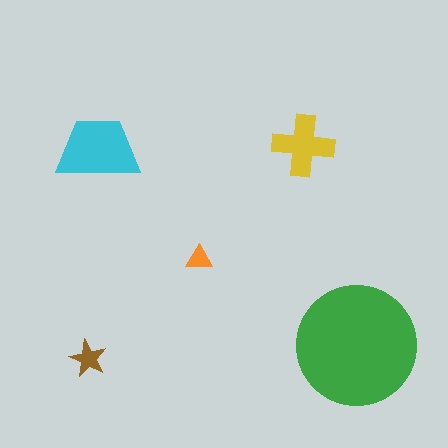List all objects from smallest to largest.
The orange triangle, the brown star, the yellow cross, the cyan trapezoid, the green circle.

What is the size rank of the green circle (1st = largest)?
1st.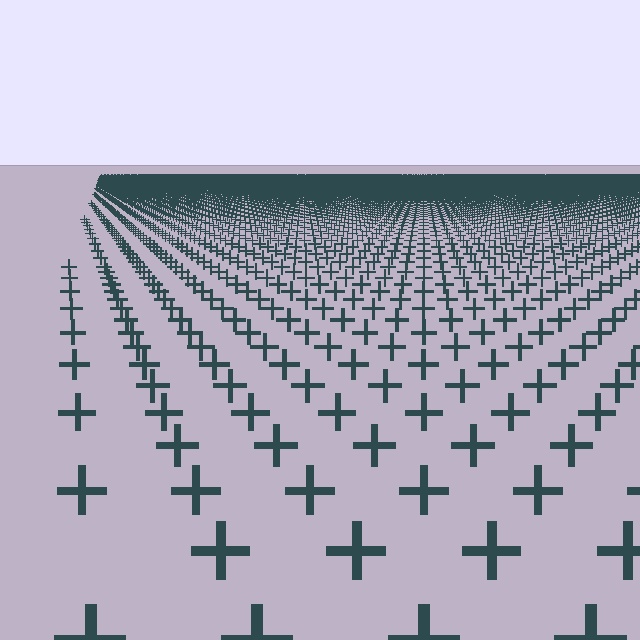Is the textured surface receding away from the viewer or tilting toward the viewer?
The surface is receding away from the viewer. Texture elements get smaller and denser toward the top.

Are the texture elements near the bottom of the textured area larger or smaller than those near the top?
Larger. Near the bottom, elements are closer to the viewer and appear at a bigger on-screen size.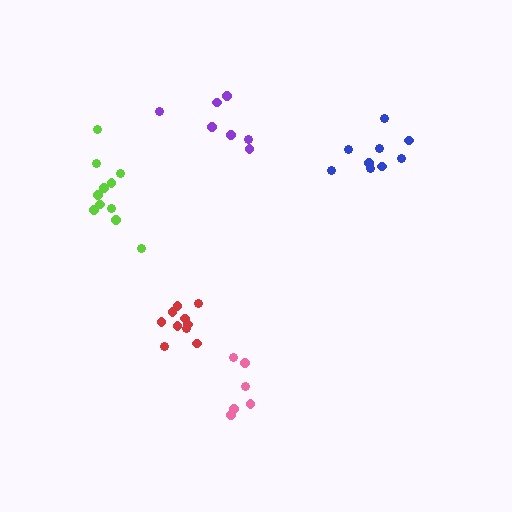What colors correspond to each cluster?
The clusters are colored: purple, blue, pink, red, lime.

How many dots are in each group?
Group 1: 7 dots, Group 2: 9 dots, Group 3: 6 dots, Group 4: 10 dots, Group 5: 11 dots (43 total).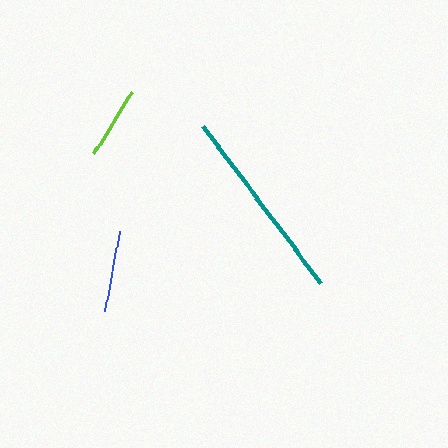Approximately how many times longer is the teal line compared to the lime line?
The teal line is approximately 2.7 times the length of the lime line.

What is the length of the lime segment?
The lime segment is approximately 72 pixels long.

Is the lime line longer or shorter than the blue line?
The blue line is longer than the lime line.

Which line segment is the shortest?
The lime line is the shortest at approximately 72 pixels.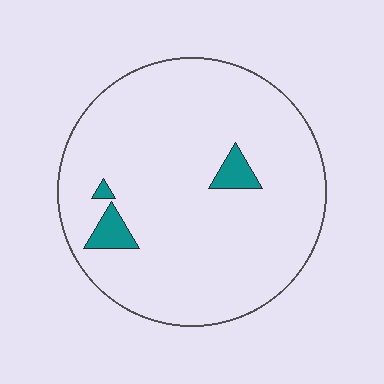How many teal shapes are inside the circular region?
3.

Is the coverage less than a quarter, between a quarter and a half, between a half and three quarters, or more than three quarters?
Less than a quarter.